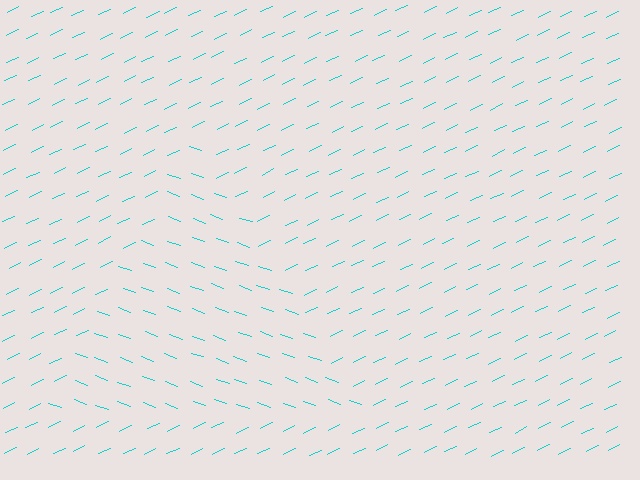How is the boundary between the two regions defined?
The boundary is defined purely by a change in line orientation (approximately 45 degrees difference). All lines are the same color and thickness.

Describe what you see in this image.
The image is filled with small cyan line segments. A triangle region in the image has lines oriented differently from the surrounding lines, creating a visible texture boundary.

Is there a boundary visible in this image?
Yes, there is a texture boundary formed by a change in line orientation.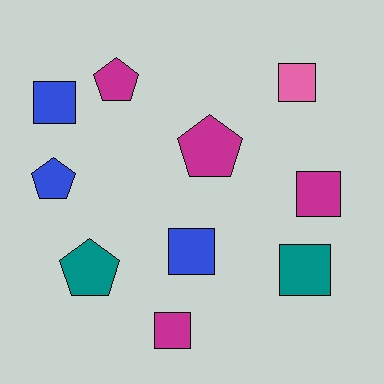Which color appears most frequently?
Magenta, with 4 objects.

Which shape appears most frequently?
Square, with 6 objects.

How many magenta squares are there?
There are 2 magenta squares.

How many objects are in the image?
There are 10 objects.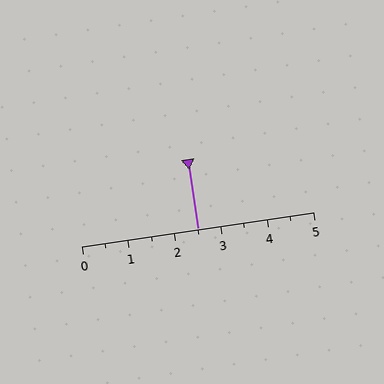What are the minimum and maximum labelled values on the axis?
The axis runs from 0 to 5.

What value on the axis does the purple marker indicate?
The marker indicates approximately 2.5.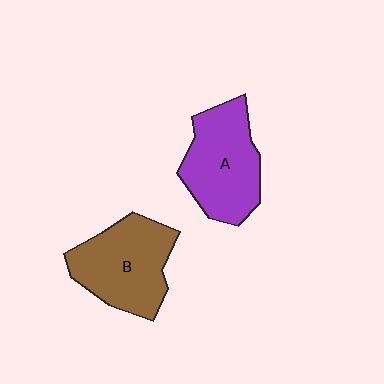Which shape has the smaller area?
Shape A (purple).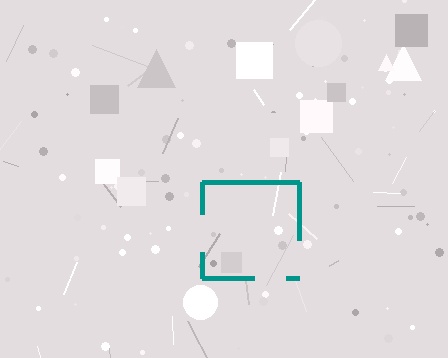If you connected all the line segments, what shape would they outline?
They would outline a square.